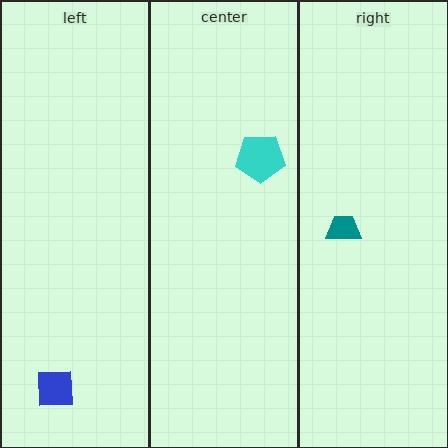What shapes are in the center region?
The cyan pentagon.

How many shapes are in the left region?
1.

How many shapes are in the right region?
1.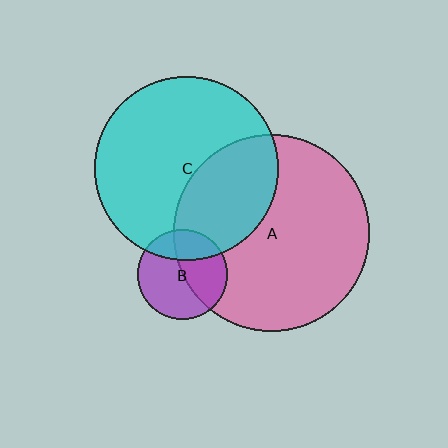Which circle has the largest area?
Circle A (pink).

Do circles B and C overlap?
Yes.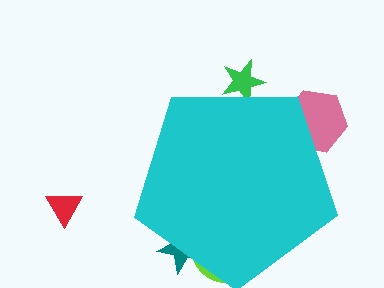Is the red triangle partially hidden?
No, the red triangle is fully visible.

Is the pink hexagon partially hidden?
Yes, the pink hexagon is partially hidden behind the cyan pentagon.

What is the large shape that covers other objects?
A cyan pentagon.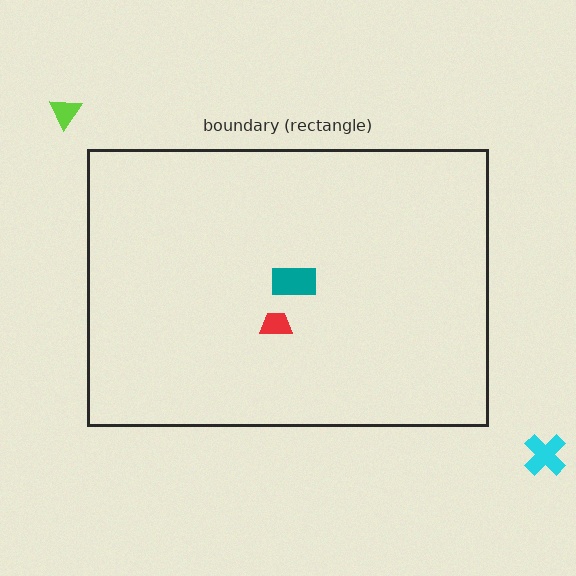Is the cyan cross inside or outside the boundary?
Outside.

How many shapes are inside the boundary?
2 inside, 2 outside.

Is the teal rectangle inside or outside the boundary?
Inside.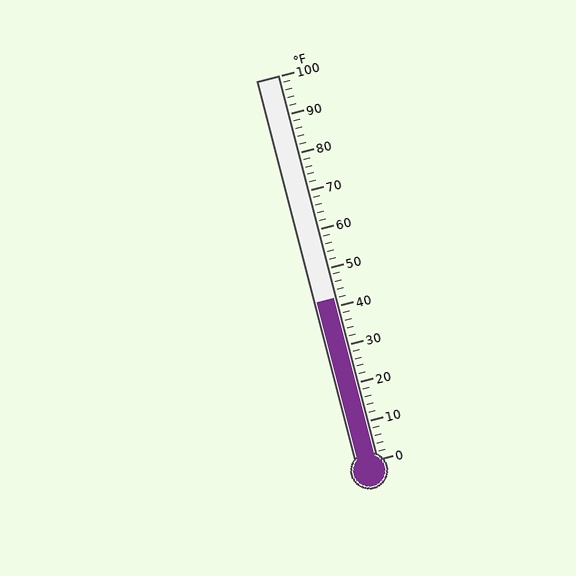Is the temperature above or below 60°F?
The temperature is below 60°F.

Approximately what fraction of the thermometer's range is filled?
The thermometer is filled to approximately 40% of its range.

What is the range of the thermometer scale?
The thermometer scale ranges from 0°F to 100°F.